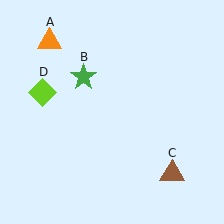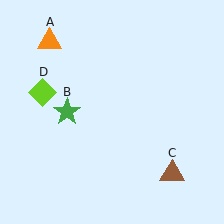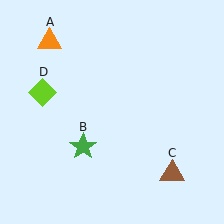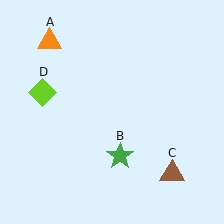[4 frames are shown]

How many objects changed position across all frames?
1 object changed position: green star (object B).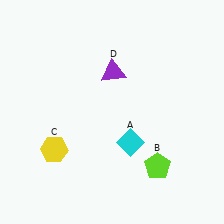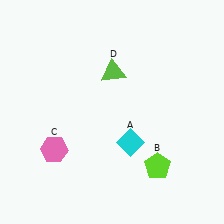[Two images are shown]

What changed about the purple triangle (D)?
In Image 1, D is purple. In Image 2, it changed to lime.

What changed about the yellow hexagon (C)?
In Image 1, C is yellow. In Image 2, it changed to pink.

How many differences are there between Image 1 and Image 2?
There are 2 differences between the two images.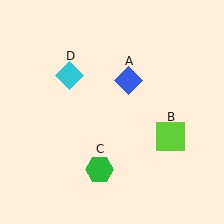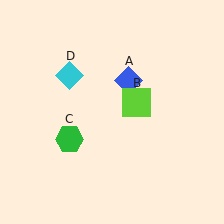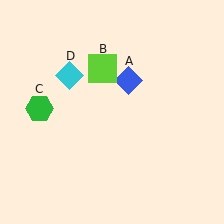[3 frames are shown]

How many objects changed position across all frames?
2 objects changed position: lime square (object B), green hexagon (object C).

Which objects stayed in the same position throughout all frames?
Blue diamond (object A) and cyan diamond (object D) remained stationary.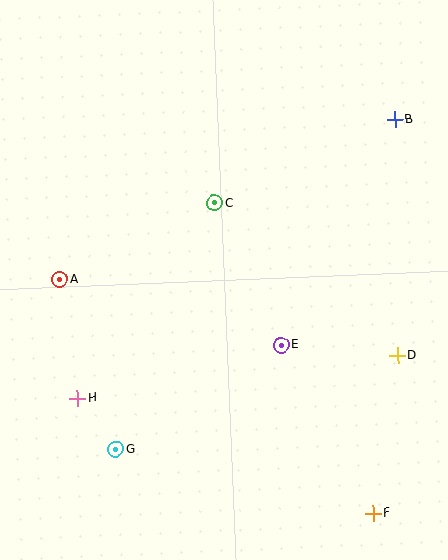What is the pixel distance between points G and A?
The distance between G and A is 179 pixels.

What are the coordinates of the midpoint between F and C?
The midpoint between F and C is at (294, 358).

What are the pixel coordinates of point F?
Point F is at (373, 513).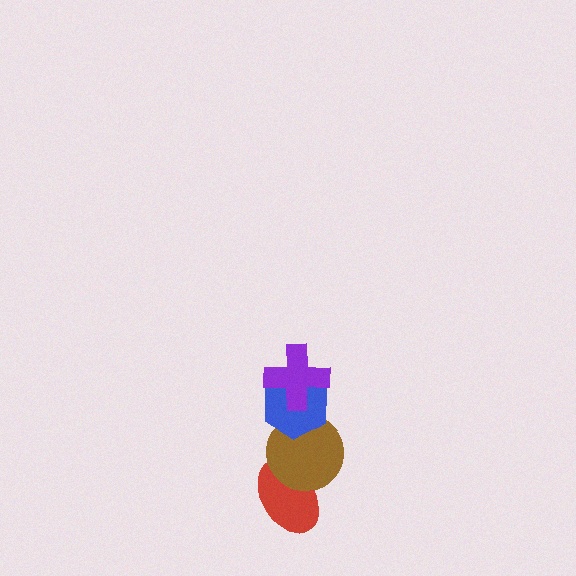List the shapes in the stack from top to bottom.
From top to bottom: the purple cross, the blue hexagon, the brown circle, the red ellipse.